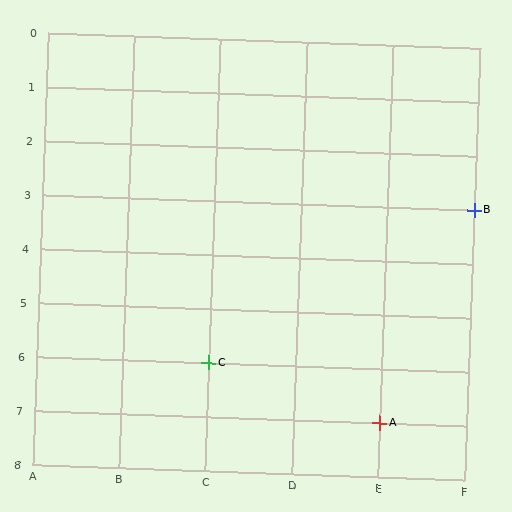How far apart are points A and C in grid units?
Points A and C are 2 columns and 1 row apart (about 2.2 grid units diagonally).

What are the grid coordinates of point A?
Point A is at grid coordinates (E, 7).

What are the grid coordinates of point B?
Point B is at grid coordinates (F, 3).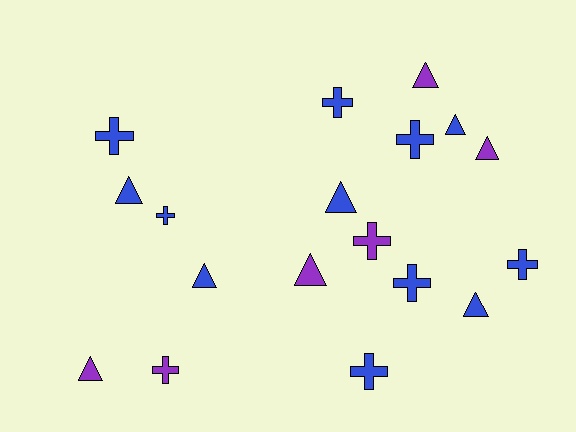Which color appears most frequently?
Blue, with 12 objects.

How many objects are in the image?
There are 18 objects.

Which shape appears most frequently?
Cross, with 9 objects.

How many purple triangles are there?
There are 4 purple triangles.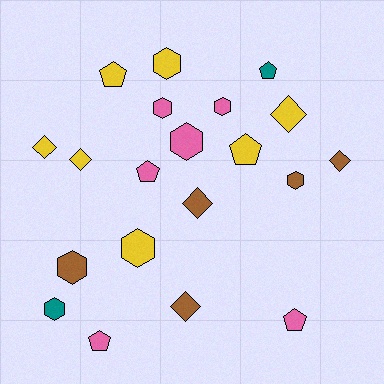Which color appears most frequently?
Yellow, with 7 objects.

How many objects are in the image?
There are 20 objects.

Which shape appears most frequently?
Hexagon, with 8 objects.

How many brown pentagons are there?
There are no brown pentagons.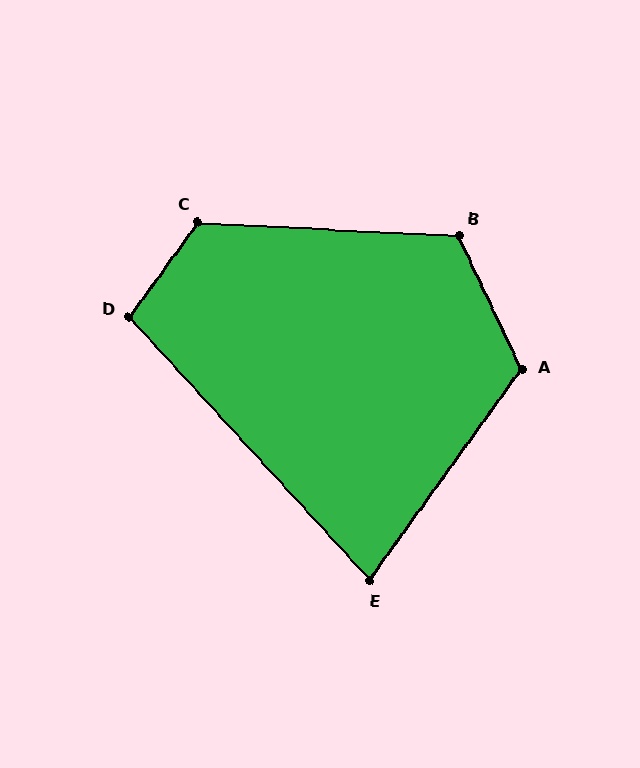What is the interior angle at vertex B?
Approximately 118 degrees (obtuse).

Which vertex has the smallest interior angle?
E, at approximately 78 degrees.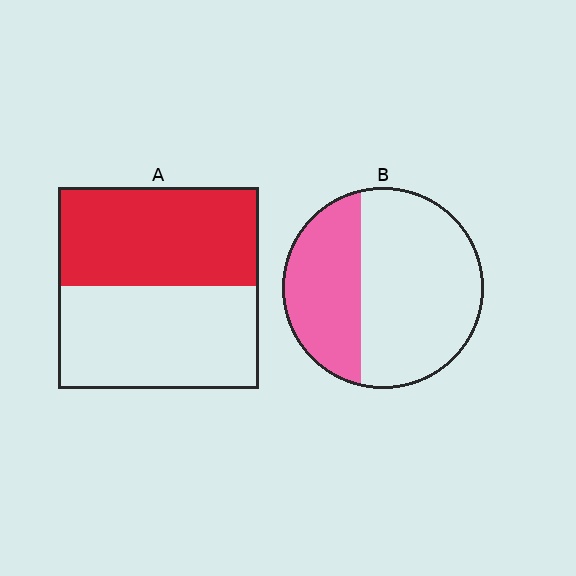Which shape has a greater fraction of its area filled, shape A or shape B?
Shape A.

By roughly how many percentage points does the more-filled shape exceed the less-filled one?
By roughly 15 percentage points (A over B).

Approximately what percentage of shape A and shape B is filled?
A is approximately 50% and B is approximately 35%.